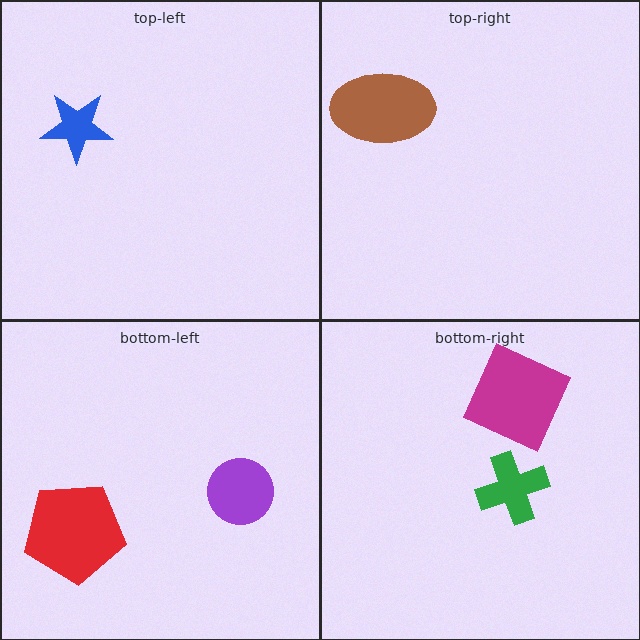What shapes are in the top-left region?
The blue star.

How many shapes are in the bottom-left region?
2.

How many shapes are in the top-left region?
1.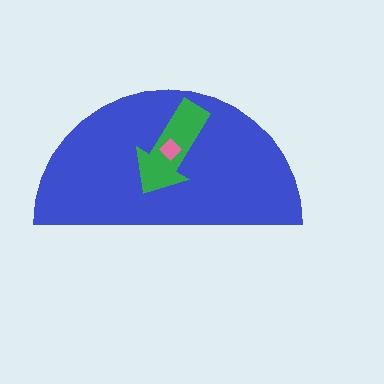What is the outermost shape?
The blue semicircle.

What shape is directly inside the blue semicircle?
The green arrow.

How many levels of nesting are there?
3.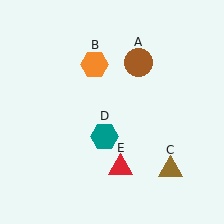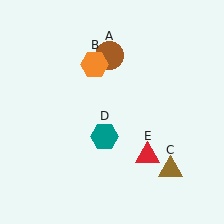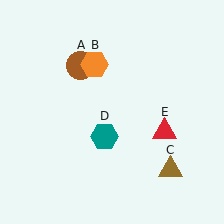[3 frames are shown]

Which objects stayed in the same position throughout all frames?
Orange hexagon (object B) and brown triangle (object C) and teal hexagon (object D) remained stationary.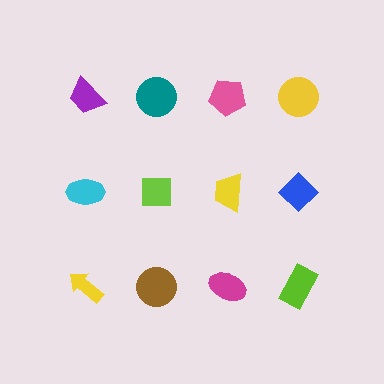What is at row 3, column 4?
A lime rectangle.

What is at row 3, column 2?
A brown circle.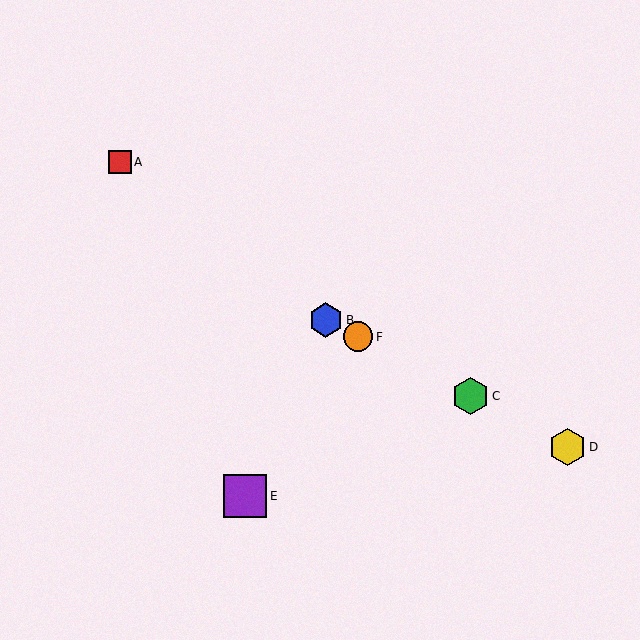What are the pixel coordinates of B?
Object B is at (326, 320).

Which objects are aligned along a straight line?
Objects B, C, D, F are aligned along a straight line.